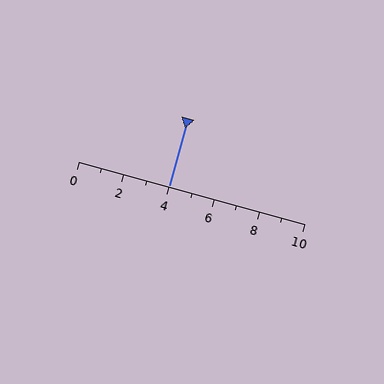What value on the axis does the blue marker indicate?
The marker indicates approximately 4.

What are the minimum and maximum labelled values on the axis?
The axis runs from 0 to 10.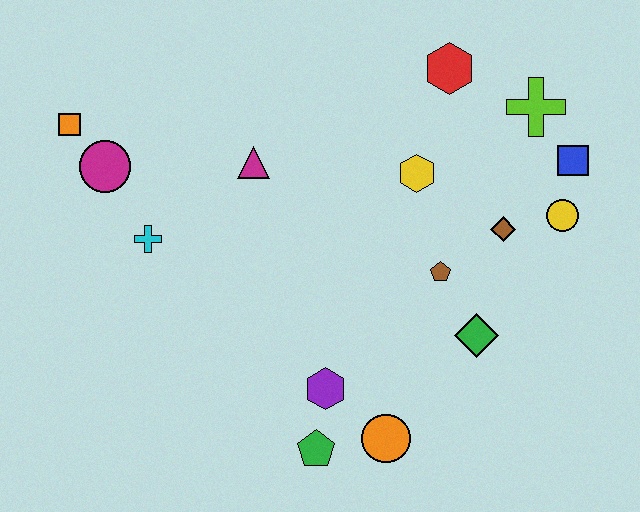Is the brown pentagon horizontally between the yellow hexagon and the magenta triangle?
No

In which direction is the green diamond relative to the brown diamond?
The green diamond is below the brown diamond.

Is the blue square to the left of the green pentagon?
No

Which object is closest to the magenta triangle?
The cyan cross is closest to the magenta triangle.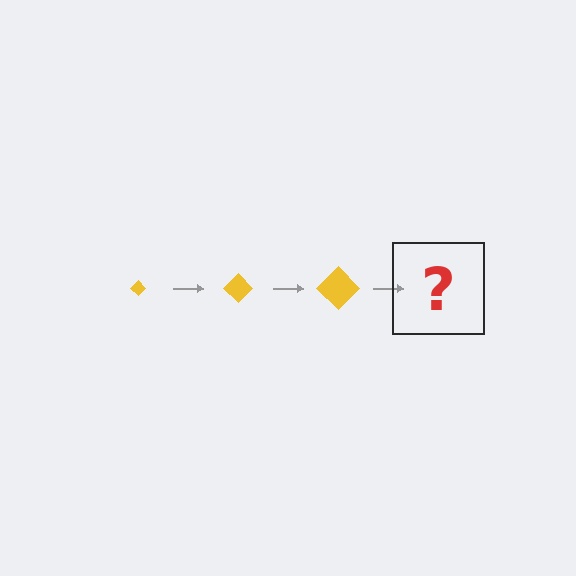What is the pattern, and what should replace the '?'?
The pattern is that the diamond gets progressively larger each step. The '?' should be a yellow diamond, larger than the previous one.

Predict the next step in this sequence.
The next step is a yellow diamond, larger than the previous one.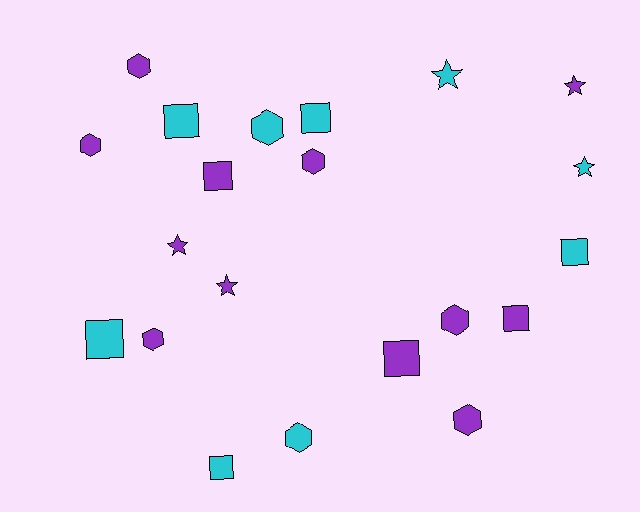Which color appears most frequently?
Purple, with 12 objects.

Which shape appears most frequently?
Square, with 8 objects.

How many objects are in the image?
There are 21 objects.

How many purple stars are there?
There are 3 purple stars.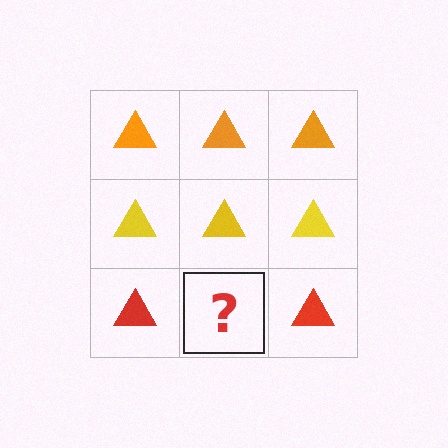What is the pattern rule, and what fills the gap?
The rule is that each row has a consistent color. The gap should be filled with a red triangle.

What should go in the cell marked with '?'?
The missing cell should contain a red triangle.